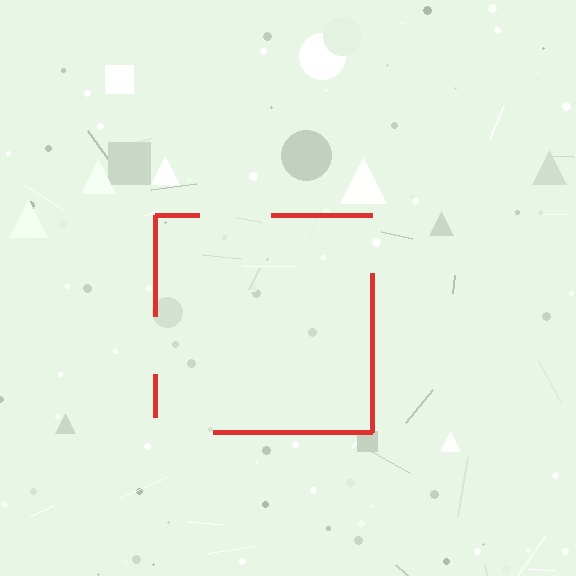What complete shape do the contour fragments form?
The contour fragments form a square.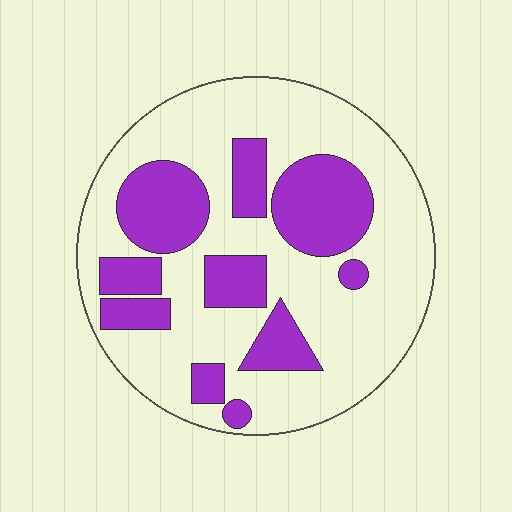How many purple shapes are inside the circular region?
10.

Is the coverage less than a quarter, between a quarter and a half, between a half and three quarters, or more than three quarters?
Between a quarter and a half.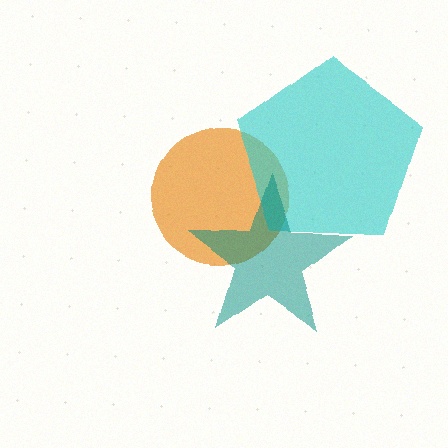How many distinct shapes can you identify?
There are 3 distinct shapes: an orange circle, a cyan pentagon, a teal star.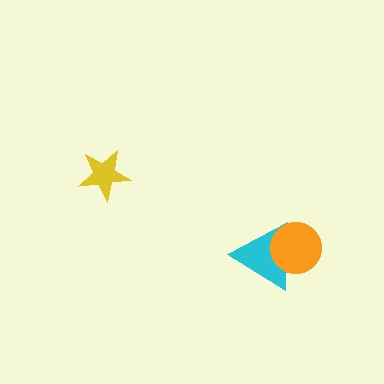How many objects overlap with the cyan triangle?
1 object overlaps with the cyan triangle.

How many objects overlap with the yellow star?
0 objects overlap with the yellow star.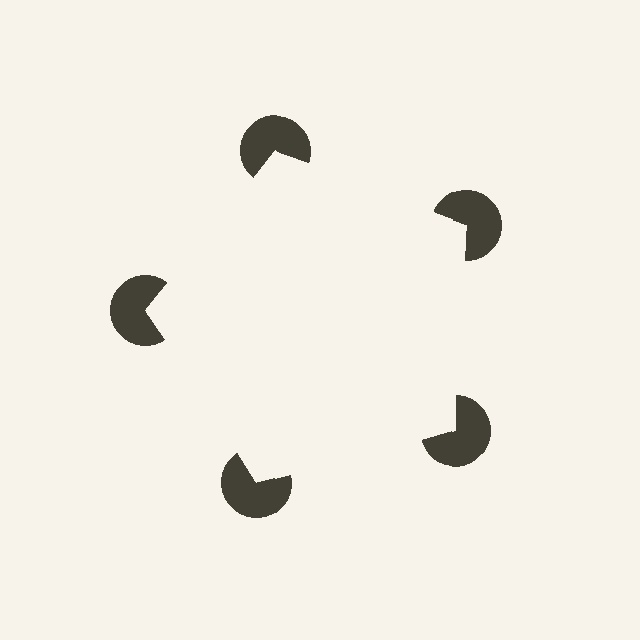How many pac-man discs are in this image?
There are 5 — one at each vertex of the illusory pentagon.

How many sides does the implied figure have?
5 sides.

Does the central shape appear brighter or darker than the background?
It typically appears slightly brighter than the background, even though no actual brightness change is drawn.